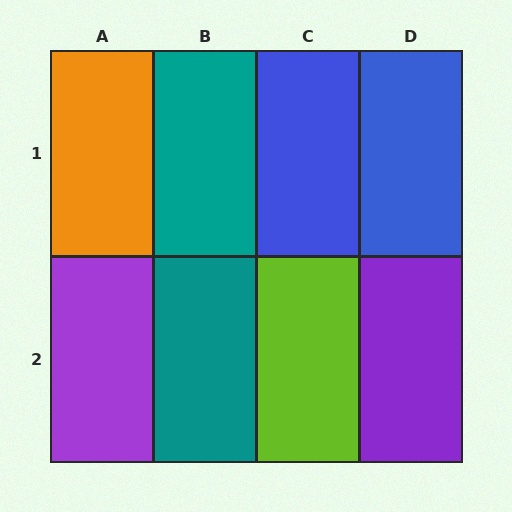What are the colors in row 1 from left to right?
Orange, teal, blue, blue.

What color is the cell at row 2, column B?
Teal.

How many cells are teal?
2 cells are teal.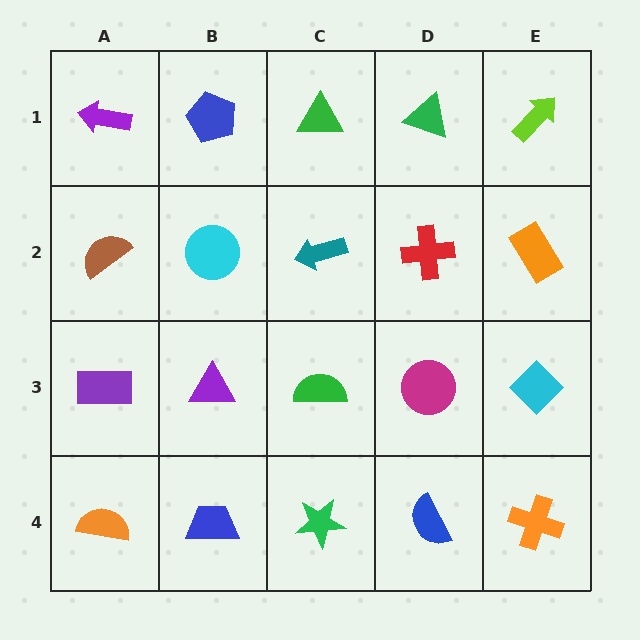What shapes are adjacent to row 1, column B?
A cyan circle (row 2, column B), a purple arrow (row 1, column A), a green triangle (row 1, column C).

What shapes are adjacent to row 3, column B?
A cyan circle (row 2, column B), a blue trapezoid (row 4, column B), a purple rectangle (row 3, column A), a green semicircle (row 3, column C).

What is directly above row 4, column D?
A magenta circle.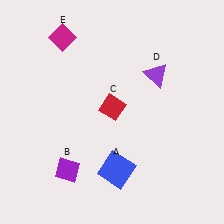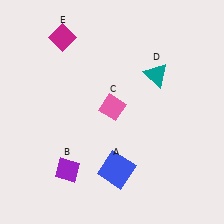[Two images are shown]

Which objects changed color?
C changed from red to pink. D changed from purple to teal.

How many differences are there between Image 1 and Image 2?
There are 2 differences between the two images.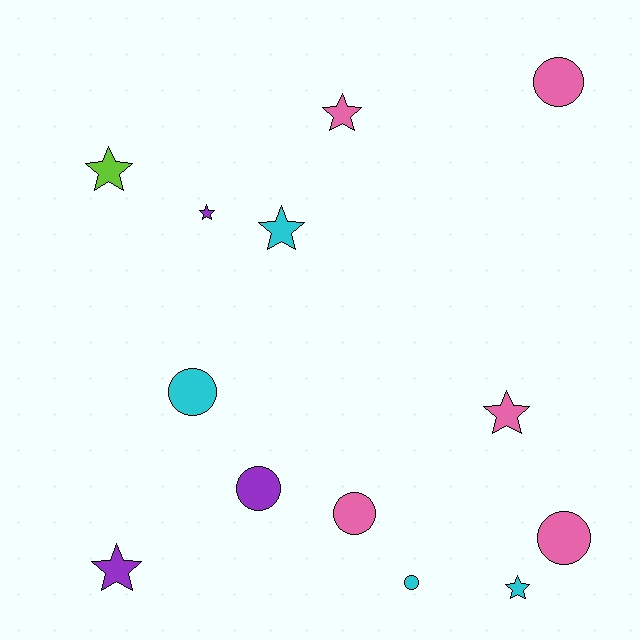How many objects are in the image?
There are 13 objects.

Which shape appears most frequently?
Star, with 7 objects.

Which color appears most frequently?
Pink, with 5 objects.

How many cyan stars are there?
There are 2 cyan stars.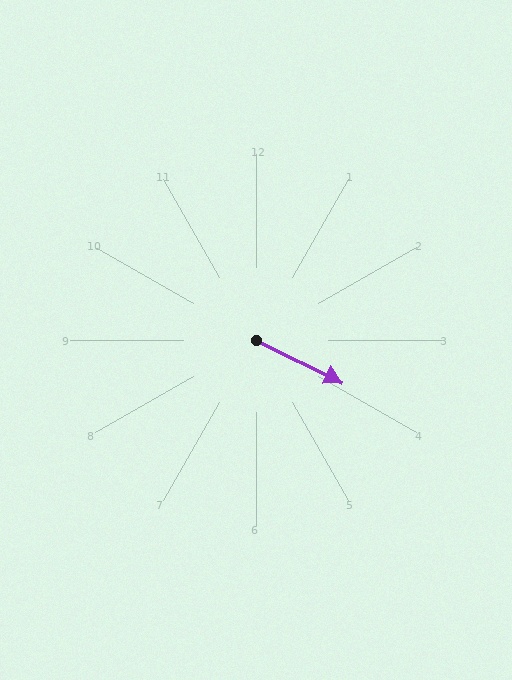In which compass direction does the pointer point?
Southeast.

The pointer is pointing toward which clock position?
Roughly 4 o'clock.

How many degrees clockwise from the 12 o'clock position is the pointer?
Approximately 116 degrees.